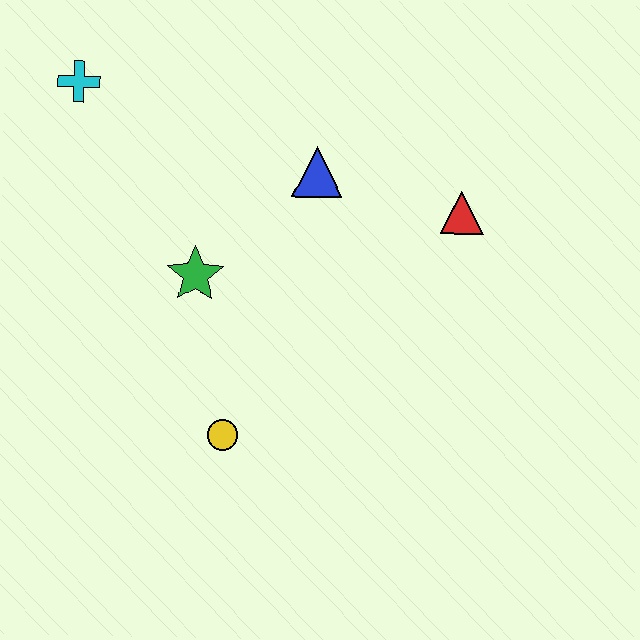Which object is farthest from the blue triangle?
The yellow circle is farthest from the blue triangle.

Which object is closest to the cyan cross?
The green star is closest to the cyan cross.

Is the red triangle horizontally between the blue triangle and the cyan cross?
No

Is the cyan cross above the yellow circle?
Yes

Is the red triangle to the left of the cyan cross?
No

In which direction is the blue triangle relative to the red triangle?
The blue triangle is to the left of the red triangle.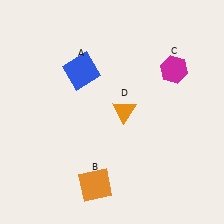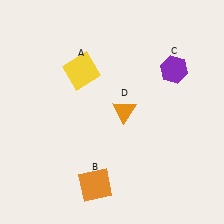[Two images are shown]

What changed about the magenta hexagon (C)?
In Image 1, C is magenta. In Image 2, it changed to purple.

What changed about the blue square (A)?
In Image 1, A is blue. In Image 2, it changed to yellow.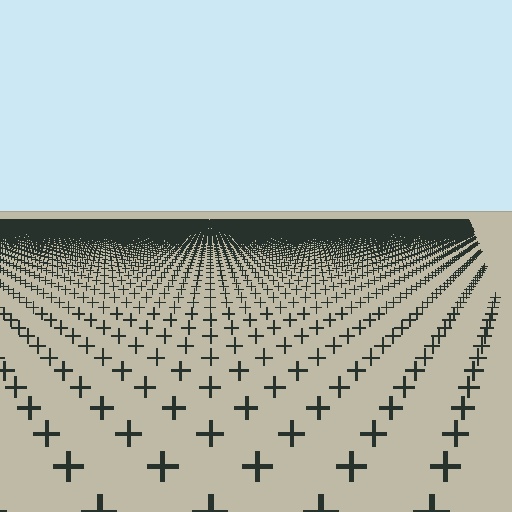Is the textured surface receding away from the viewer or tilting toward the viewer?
The surface is receding away from the viewer. Texture elements get smaller and denser toward the top.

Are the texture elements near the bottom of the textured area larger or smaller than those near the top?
Larger. Near the bottom, elements are closer to the viewer and appear at a bigger on-screen size.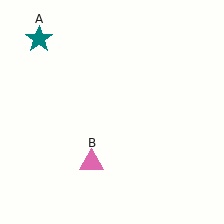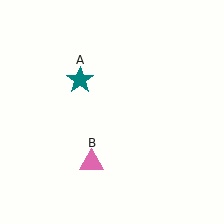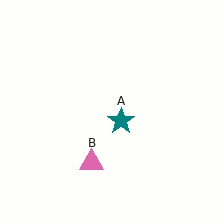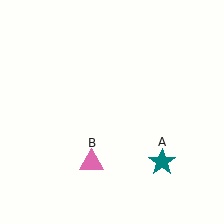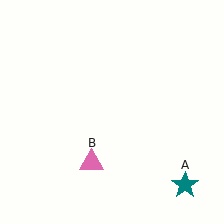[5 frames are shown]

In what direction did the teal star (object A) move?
The teal star (object A) moved down and to the right.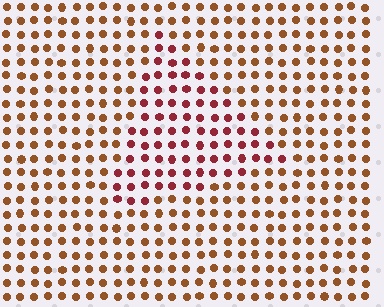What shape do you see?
I see a triangle.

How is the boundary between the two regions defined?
The boundary is defined purely by a slight shift in hue (about 35 degrees). Spacing, size, and orientation are identical on both sides.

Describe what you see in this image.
The image is filled with small brown elements in a uniform arrangement. A triangle-shaped region is visible where the elements are tinted to a slightly different hue, forming a subtle color boundary.